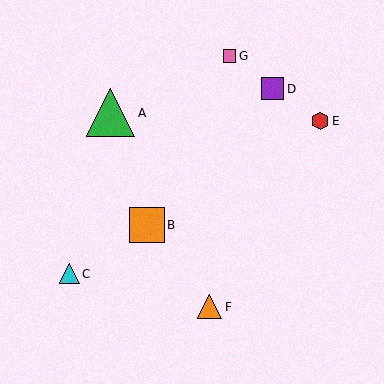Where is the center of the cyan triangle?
The center of the cyan triangle is at (69, 274).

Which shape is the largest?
The green triangle (labeled A) is the largest.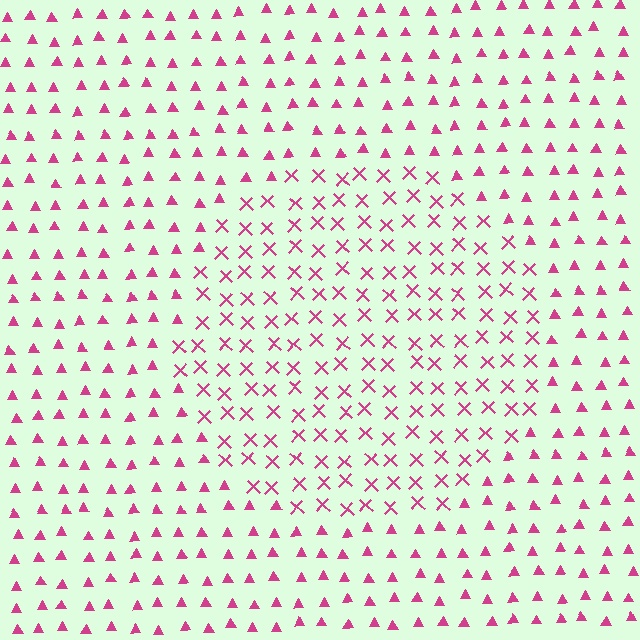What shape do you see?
I see a circle.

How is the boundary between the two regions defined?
The boundary is defined by a change in element shape: X marks inside vs. triangles outside. All elements share the same color and spacing.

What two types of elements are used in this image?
The image uses X marks inside the circle region and triangles outside it.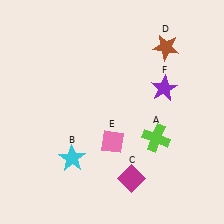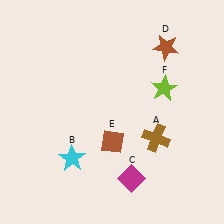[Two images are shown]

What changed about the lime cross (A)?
In Image 1, A is lime. In Image 2, it changed to brown.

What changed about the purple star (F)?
In Image 1, F is purple. In Image 2, it changed to lime.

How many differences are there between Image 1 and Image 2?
There are 3 differences between the two images.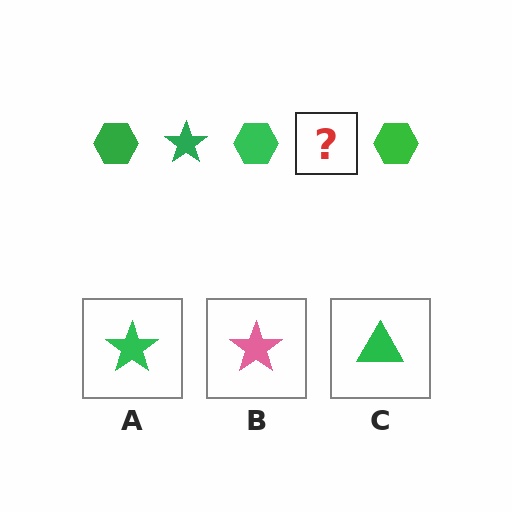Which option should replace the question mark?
Option A.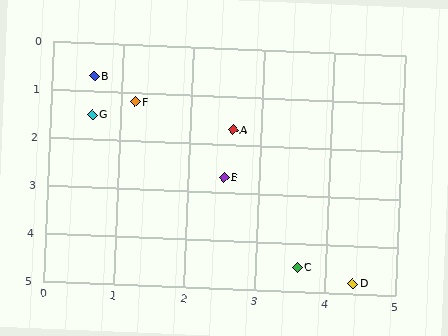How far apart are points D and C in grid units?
Points D and C are about 0.9 grid units apart.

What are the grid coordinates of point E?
Point E is at approximately (2.5, 2.7).